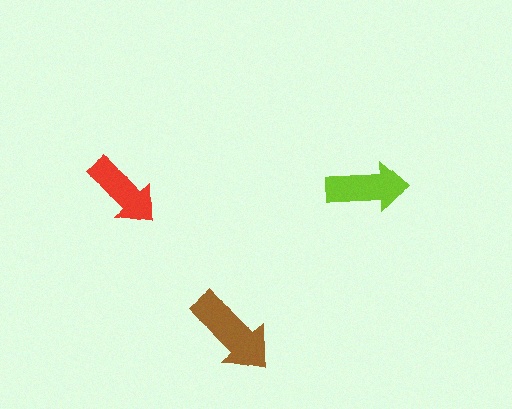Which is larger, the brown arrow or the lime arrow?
The brown one.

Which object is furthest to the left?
The red arrow is leftmost.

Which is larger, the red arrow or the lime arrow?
The lime one.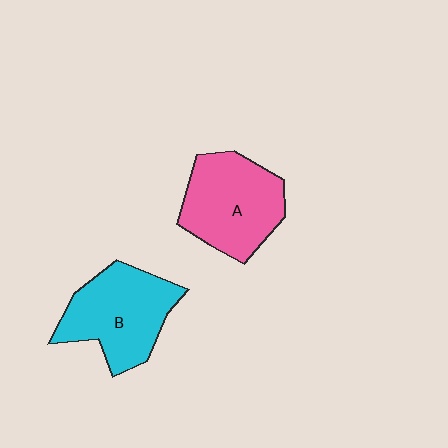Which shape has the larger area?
Shape B (cyan).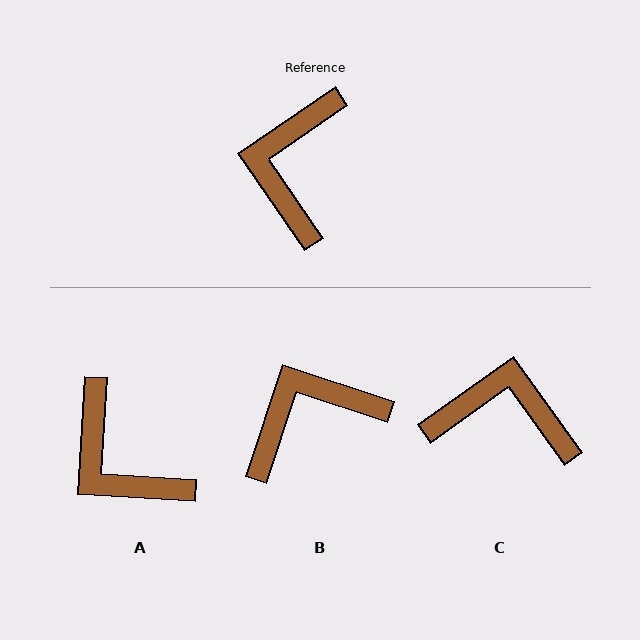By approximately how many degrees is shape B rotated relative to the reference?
Approximately 53 degrees clockwise.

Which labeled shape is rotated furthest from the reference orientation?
C, about 89 degrees away.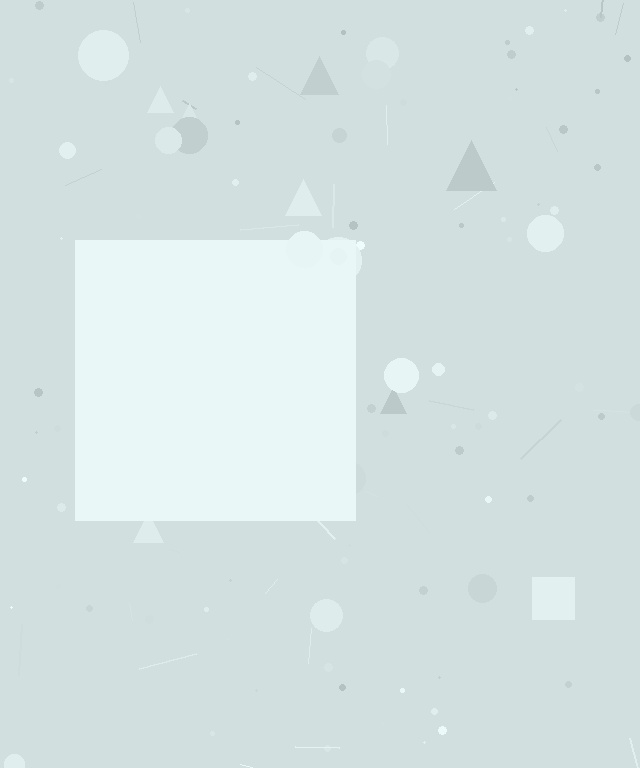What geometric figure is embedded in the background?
A square is embedded in the background.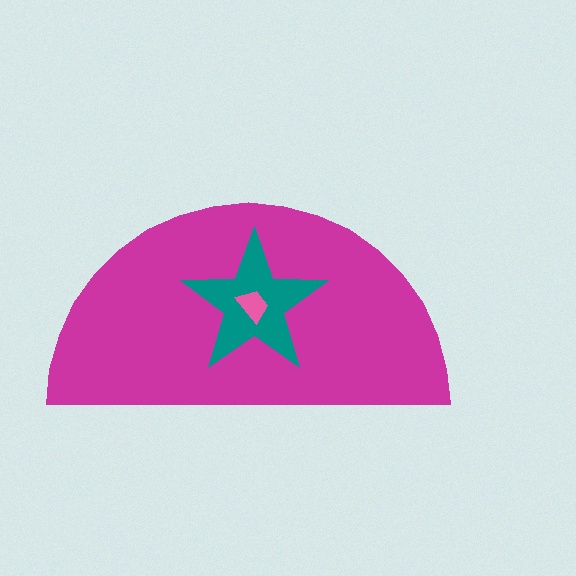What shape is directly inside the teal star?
The pink trapezoid.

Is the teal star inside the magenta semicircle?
Yes.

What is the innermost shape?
The pink trapezoid.